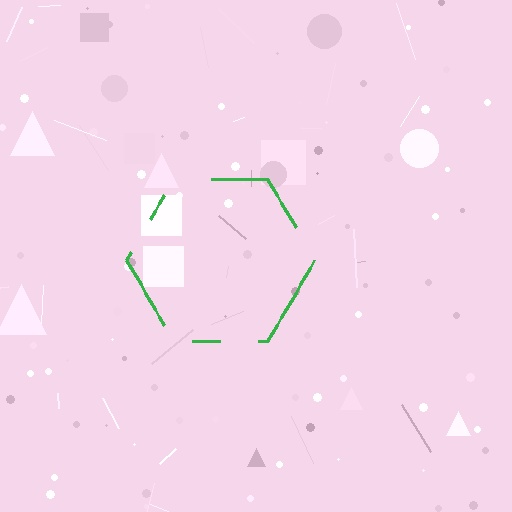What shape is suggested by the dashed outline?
The dashed outline suggests a hexagon.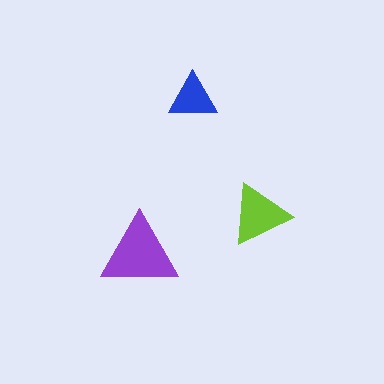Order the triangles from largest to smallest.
the purple one, the lime one, the blue one.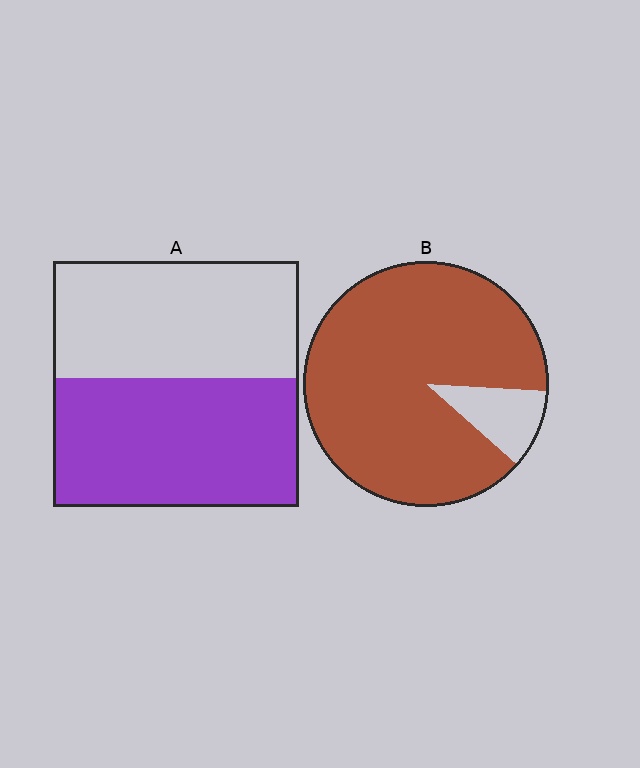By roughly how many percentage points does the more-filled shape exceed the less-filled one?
By roughly 35 percentage points (B over A).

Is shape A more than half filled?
Roughly half.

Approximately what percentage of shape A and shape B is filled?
A is approximately 50% and B is approximately 90%.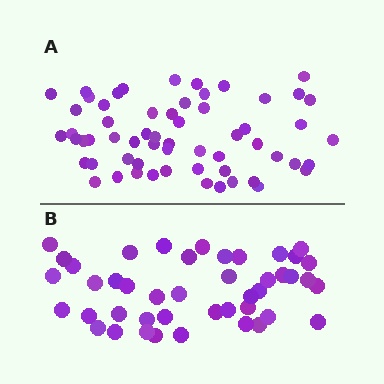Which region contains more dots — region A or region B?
Region A (the top region) has more dots.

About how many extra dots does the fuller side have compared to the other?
Region A has approximately 15 more dots than region B.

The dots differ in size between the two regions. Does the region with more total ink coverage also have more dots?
No. Region B has more total ink coverage because its dots are larger, but region A actually contains more individual dots. Total area can be misleading — the number of items is what matters here.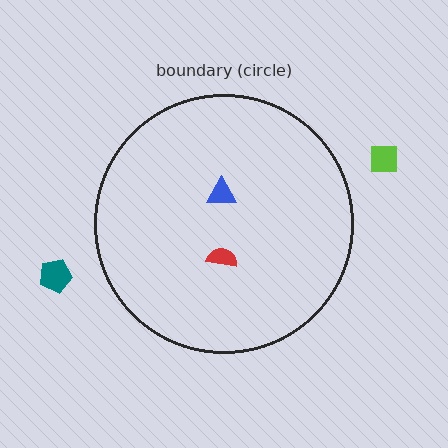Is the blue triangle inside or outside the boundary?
Inside.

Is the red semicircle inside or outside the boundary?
Inside.